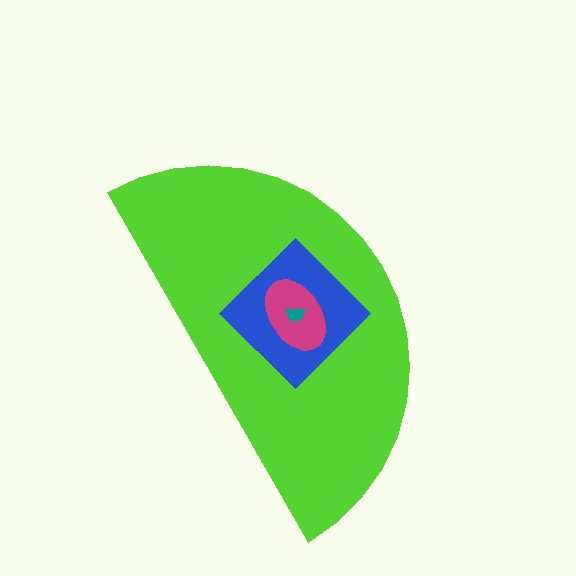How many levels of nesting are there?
4.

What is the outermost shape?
The lime semicircle.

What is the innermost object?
The teal trapezoid.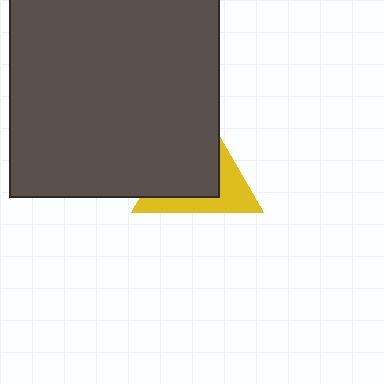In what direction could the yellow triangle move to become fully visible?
The yellow triangle could move toward the lower-right. That would shift it out from behind the dark gray square entirely.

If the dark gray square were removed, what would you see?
You would see the complete yellow triangle.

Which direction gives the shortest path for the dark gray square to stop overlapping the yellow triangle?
Moving toward the upper-left gives the shortest separation.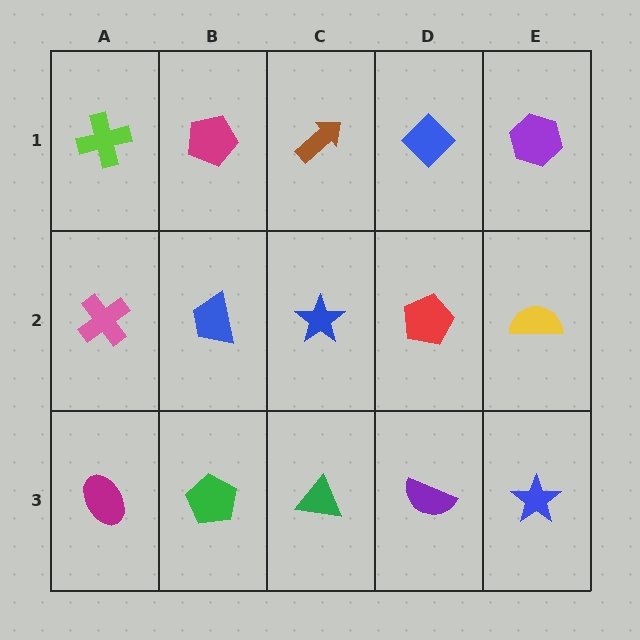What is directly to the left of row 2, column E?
A red pentagon.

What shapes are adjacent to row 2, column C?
A brown arrow (row 1, column C), a green triangle (row 3, column C), a blue trapezoid (row 2, column B), a red pentagon (row 2, column D).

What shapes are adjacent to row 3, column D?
A red pentagon (row 2, column D), a green triangle (row 3, column C), a blue star (row 3, column E).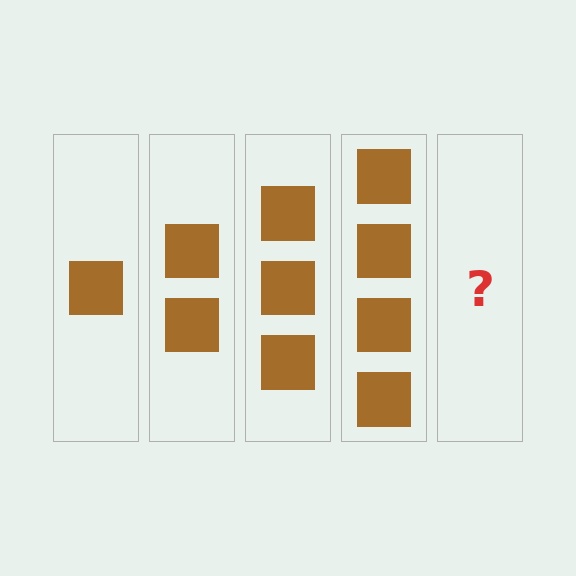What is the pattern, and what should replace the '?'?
The pattern is that each step adds one more square. The '?' should be 5 squares.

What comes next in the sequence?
The next element should be 5 squares.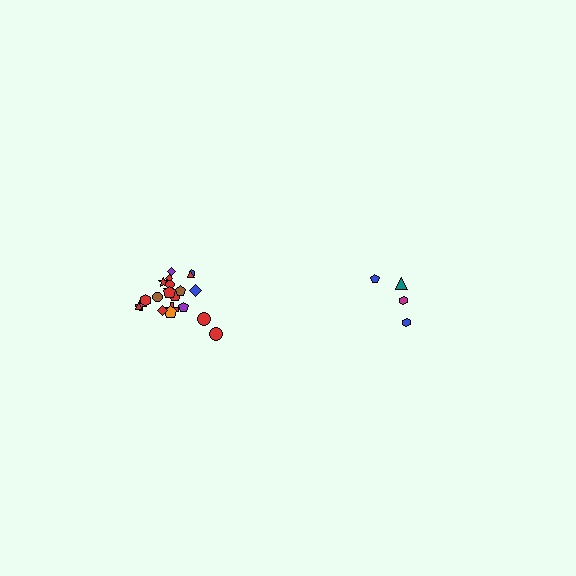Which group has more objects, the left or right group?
The left group.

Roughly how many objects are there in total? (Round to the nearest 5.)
Roughly 25 objects in total.